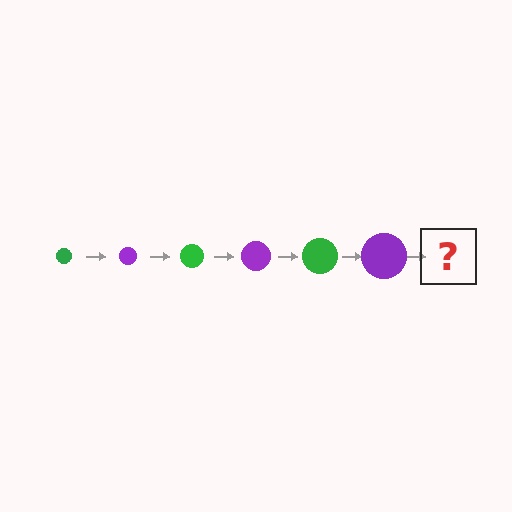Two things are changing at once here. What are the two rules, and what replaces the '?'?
The two rules are that the circle grows larger each step and the color cycles through green and purple. The '?' should be a green circle, larger than the previous one.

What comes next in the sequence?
The next element should be a green circle, larger than the previous one.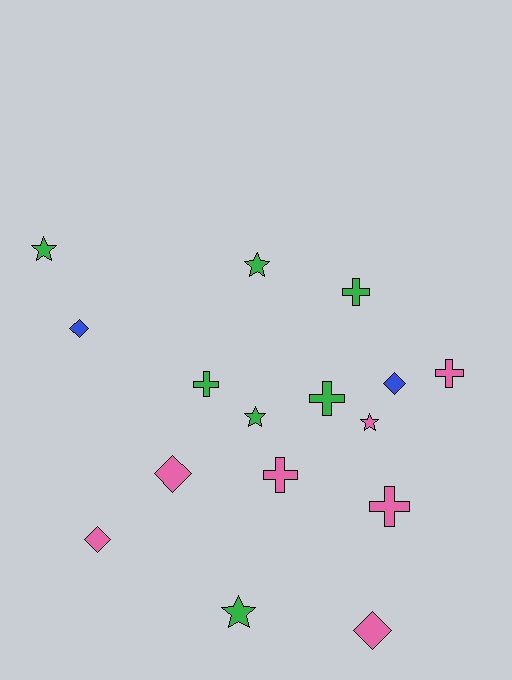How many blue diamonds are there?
There are 2 blue diamonds.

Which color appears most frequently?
Pink, with 7 objects.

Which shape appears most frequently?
Cross, with 6 objects.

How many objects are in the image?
There are 16 objects.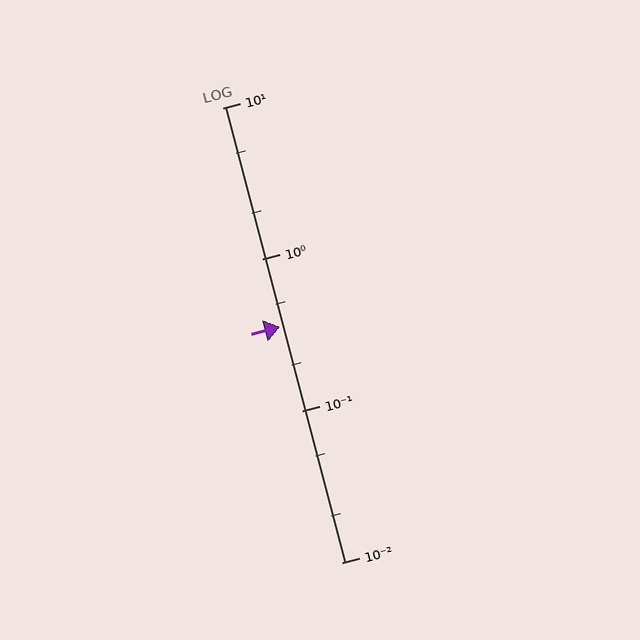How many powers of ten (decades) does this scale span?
The scale spans 3 decades, from 0.01 to 10.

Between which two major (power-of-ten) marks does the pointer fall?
The pointer is between 0.1 and 1.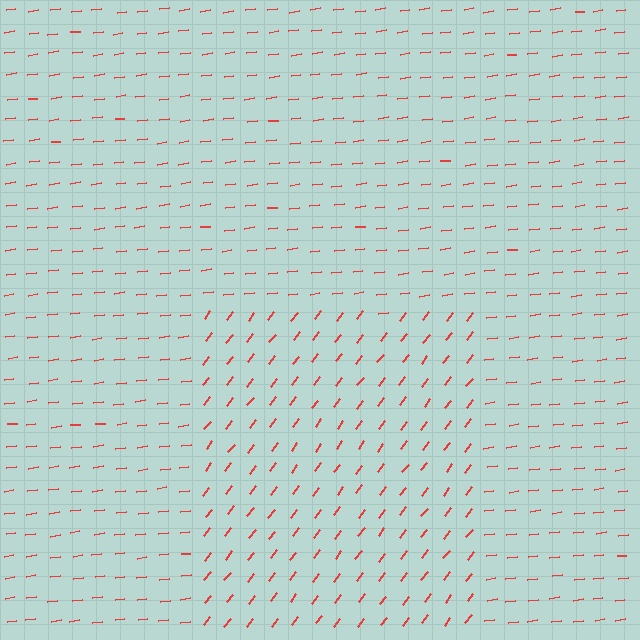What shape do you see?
I see a rectangle.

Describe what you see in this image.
The image is filled with small red line segments. A rectangle region in the image has lines oriented differently from the surrounding lines, creating a visible texture boundary.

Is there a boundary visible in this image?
Yes, there is a texture boundary formed by a change in line orientation.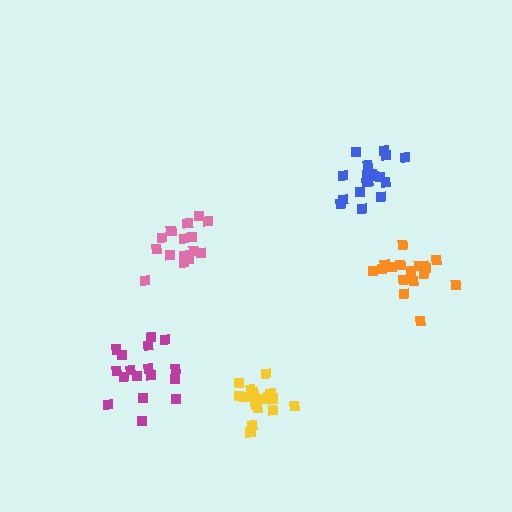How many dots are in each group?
Group 1: 18 dots, Group 2: 17 dots, Group 3: 19 dots, Group 4: 16 dots, Group 5: 17 dots (87 total).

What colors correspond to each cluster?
The clusters are colored: blue, magenta, yellow, pink, orange.